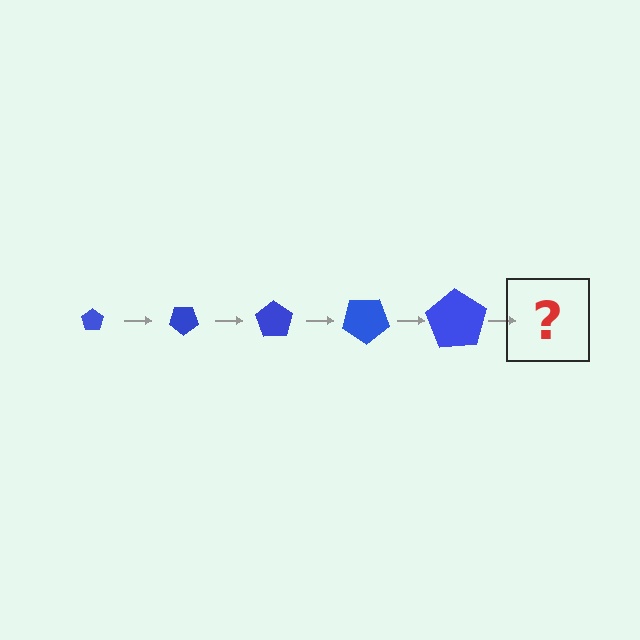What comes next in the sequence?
The next element should be a pentagon, larger than the previous one and rotated 175 degrees from the start.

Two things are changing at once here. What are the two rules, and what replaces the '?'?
The two rules are that the pentagon grows larger each step and it rotates 35 degrees each step. The '?' should be a pentagon, larger than the previous one and rotated 175 degrees from the start.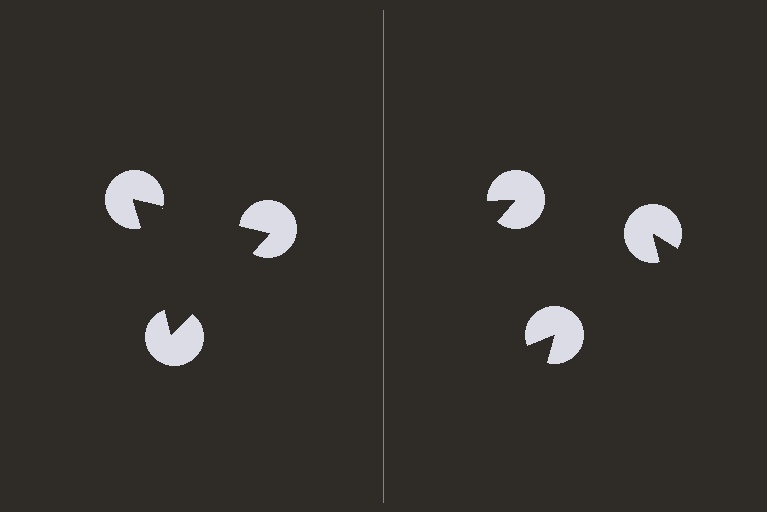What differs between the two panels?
The pac-man discs are positioned identically on both sides; only the wedge orientations differ. On the left they align to a triangle; on the right they are misaligned.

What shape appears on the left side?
An illusory triangle.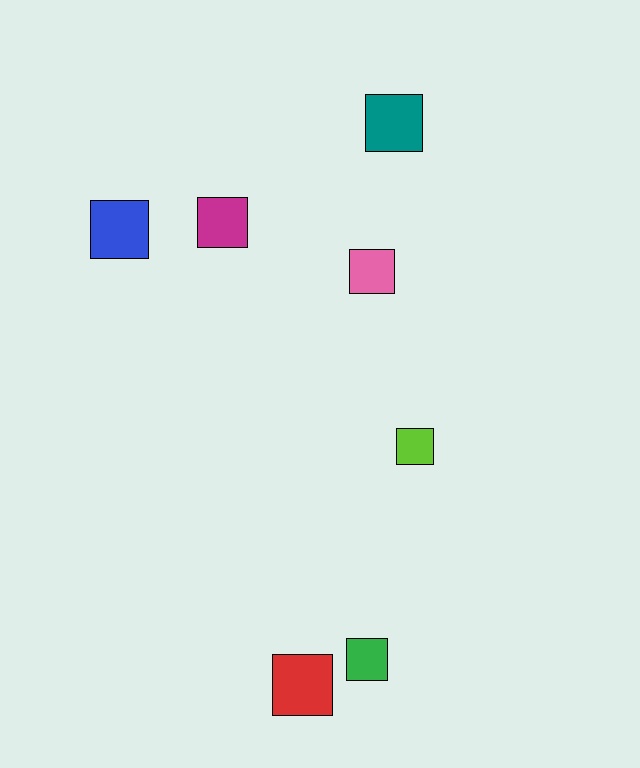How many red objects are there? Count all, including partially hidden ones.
There is 1 red object.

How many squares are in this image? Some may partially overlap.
There are 7 squares.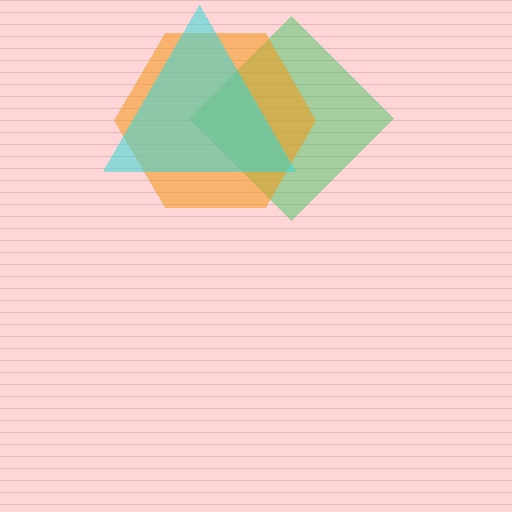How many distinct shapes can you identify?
There are 3 distinct shapes: a green diamond, an orange hexagon, a cyan triangle.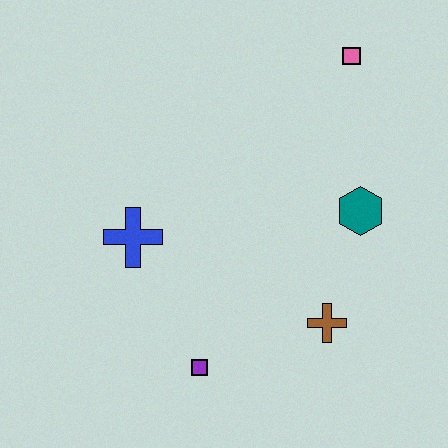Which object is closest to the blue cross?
The purple square is closest to the blue cross.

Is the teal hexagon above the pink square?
No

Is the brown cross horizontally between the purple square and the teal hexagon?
Yes